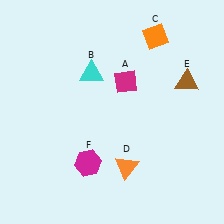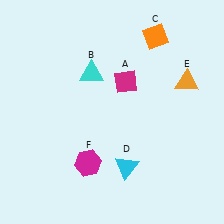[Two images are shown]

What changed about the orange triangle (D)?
In Image 1, D is orange. In Image 2, it changed to cyan.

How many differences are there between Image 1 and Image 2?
There are 2 differences between the two images.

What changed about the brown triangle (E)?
In Image 1, E is brown. In Image 2, it changed to orange.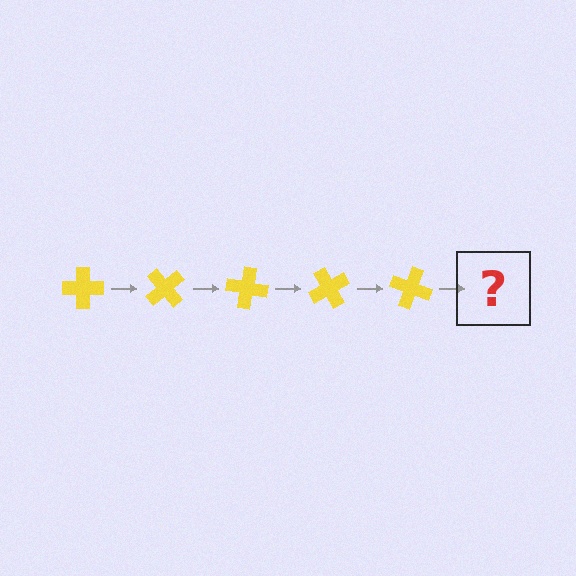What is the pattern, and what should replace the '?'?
The pattern is that the cross rotates 50 degrees each step. The '?' should be a yellow cross rotated 250 degrees.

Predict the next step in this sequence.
The next step is a yellow cross rotated 250 degrees.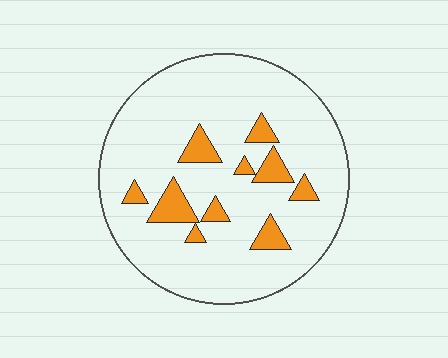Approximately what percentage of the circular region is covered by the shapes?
Approximately 10%.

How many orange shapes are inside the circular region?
10.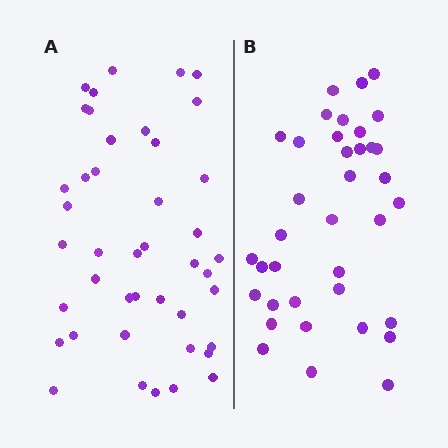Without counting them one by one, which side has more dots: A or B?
Region A (the left region) has more dots.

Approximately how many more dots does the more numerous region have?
Region A has about 6 more dots than region B.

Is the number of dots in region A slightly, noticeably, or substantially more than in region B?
Region A has only slightly more — the two regions are fairly close. The ratio is roughly 1.2 to 1.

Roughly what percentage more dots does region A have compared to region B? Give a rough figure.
About 15% more.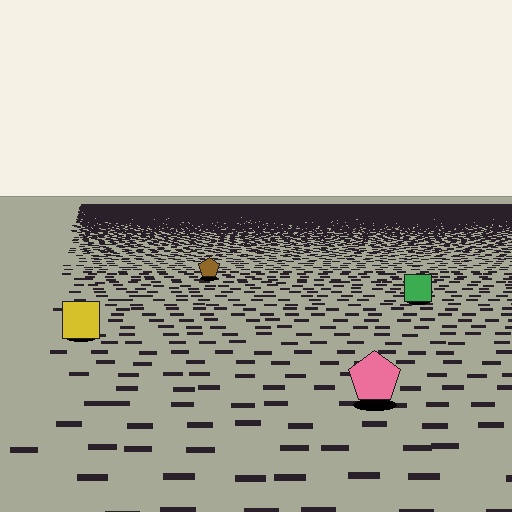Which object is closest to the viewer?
The pink pentagon is closest. The texture marks near it are larger and more spread out.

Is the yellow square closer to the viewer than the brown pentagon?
Yes. The yellow square is closer — you can tell from the texture gradient: the ground texture is coarser near it.